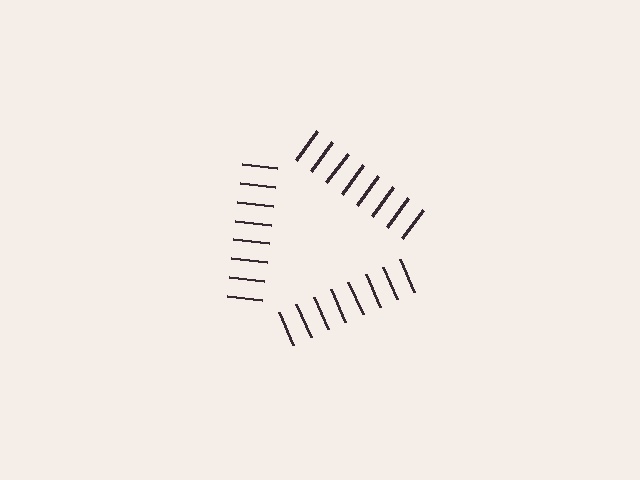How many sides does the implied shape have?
3 sides — the line-ends trace a triangle.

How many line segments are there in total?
24 — 8 along each of the 3 edges.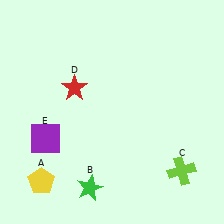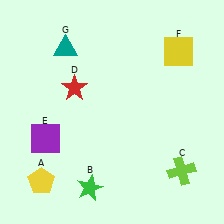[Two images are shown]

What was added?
A yellow square (F), a teal triangle (G) were added in Image 2.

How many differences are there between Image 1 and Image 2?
There are 2 differences between the two images.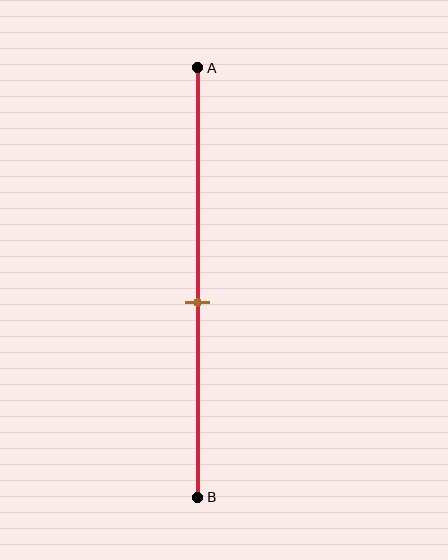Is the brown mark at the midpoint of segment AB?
No, the mark is at about 55% from A, not at the 50% midpoint.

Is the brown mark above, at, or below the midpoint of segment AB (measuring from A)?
The brown mark is below the midpoint of segment AB.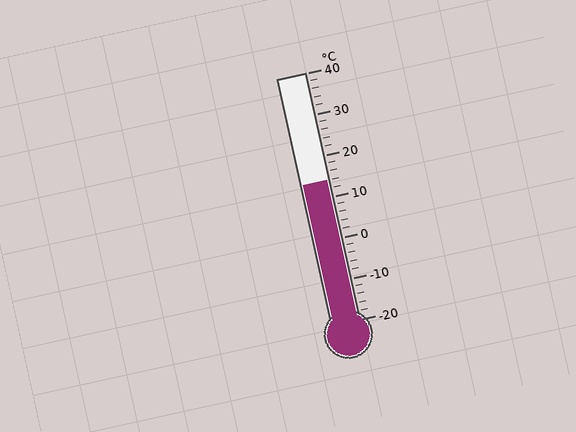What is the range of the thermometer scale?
The thermometer scale ranges from -20°C to 40°C.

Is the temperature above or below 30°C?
The temperature is below 30°C.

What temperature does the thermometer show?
The thermometer shows approximately 14°C.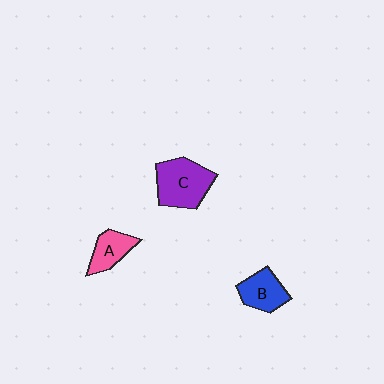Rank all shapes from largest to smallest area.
From largest to smallest: C (purple), B (blue), A (pink).